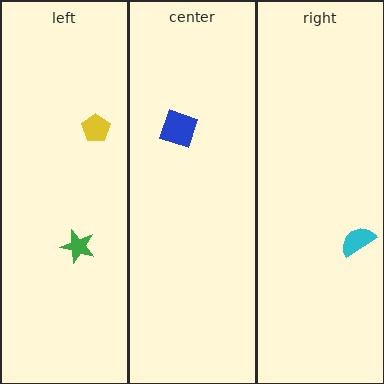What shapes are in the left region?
The green star, the yellow pentagon.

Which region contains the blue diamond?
The center region.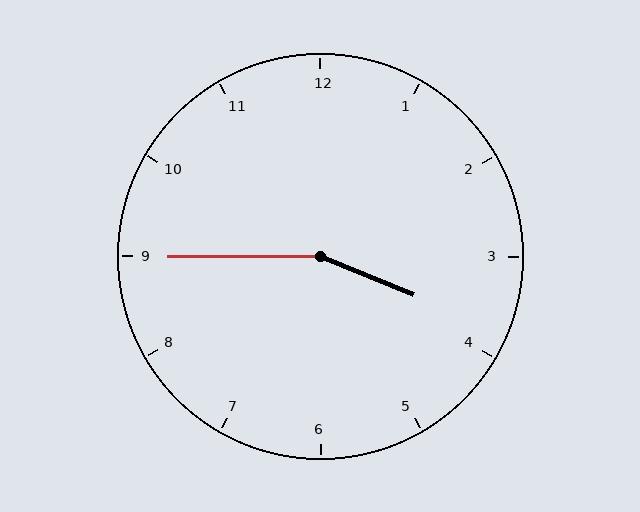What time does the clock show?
3:45.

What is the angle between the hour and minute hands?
Approximately 158 degrees.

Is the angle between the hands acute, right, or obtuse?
It is obtuse.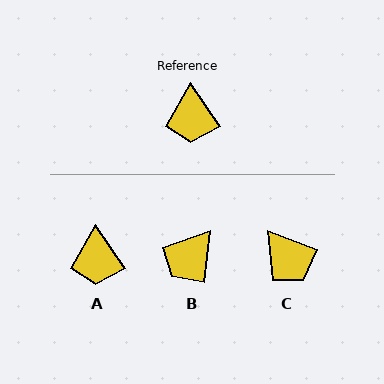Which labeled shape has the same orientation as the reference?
A.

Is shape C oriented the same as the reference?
No, it is off by about 35 degrees.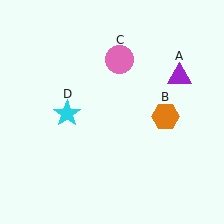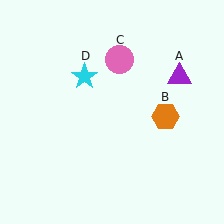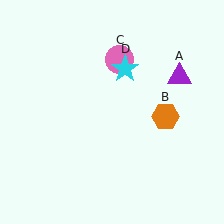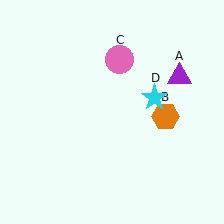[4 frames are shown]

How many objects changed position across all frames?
1 object changed position: cyan star (object D).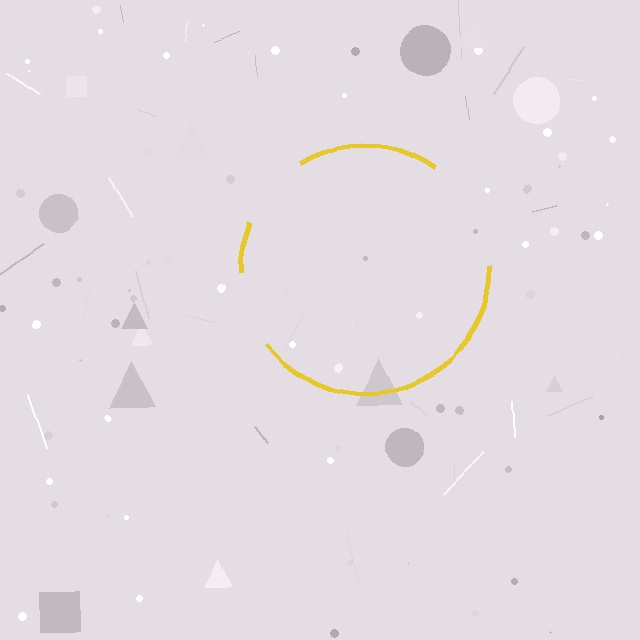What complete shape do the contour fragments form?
The contour fragments form a circle.